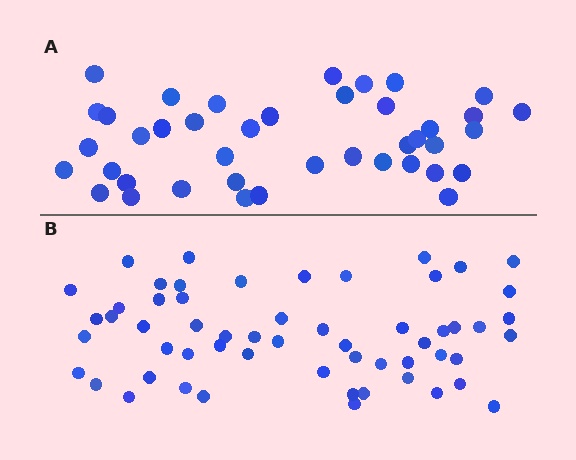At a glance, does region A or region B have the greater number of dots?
Region B (the bottom region) has more dots.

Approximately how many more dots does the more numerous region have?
Region B has approximately 15 more dots than region A.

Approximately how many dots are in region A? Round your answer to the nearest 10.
About 40 dots. (The exact count is 41, which rounds to 40.)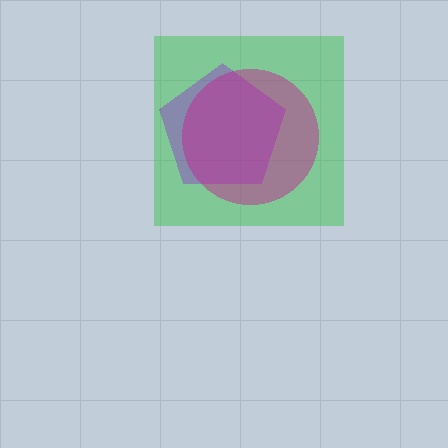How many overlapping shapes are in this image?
There are 3 overlapping shapes in the image.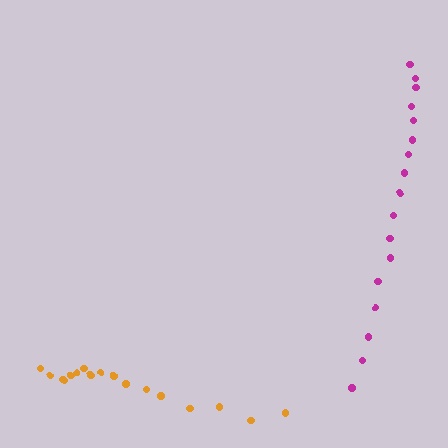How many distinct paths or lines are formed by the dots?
There are 2 distinct paths.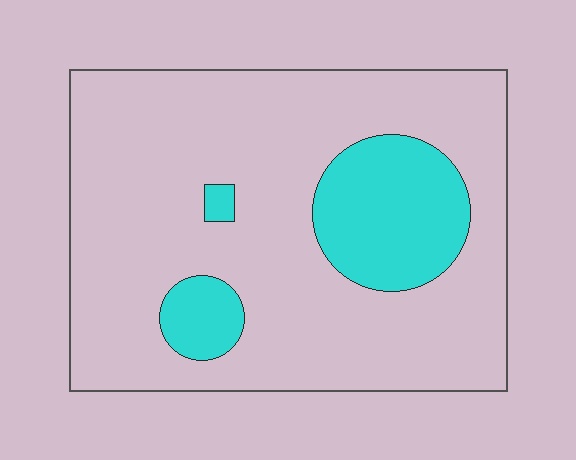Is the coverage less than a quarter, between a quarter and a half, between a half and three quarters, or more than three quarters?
Less than a quarter.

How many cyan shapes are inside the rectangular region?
3.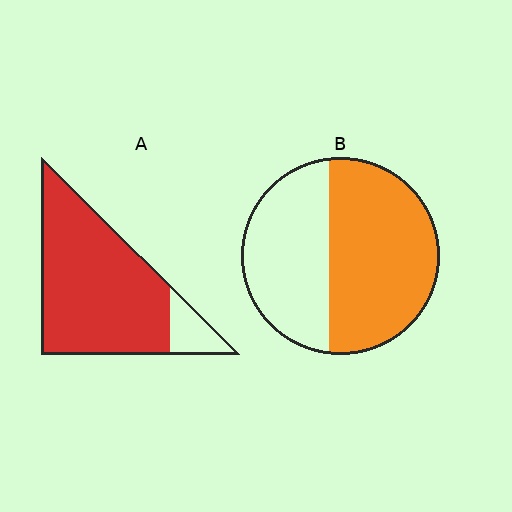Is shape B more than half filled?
Yes.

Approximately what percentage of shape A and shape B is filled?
A is approximately 85% and B is approximately 55%.